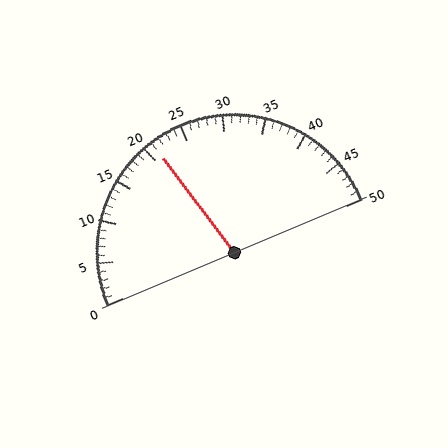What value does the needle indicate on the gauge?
The needle indicates approximately 21.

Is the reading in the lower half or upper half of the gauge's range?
The reading is in the lower half of the range (0 to 50).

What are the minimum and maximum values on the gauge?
The gauge ranges from 0 to 50.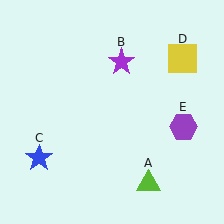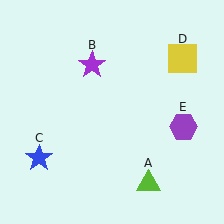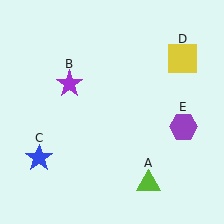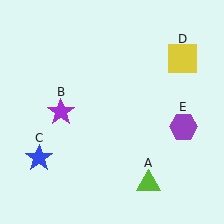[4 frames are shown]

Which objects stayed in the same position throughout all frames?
Lime triangle (object A) and blue star (object C) and yellow square (object D) and purple hexagon (object E) remained stationary.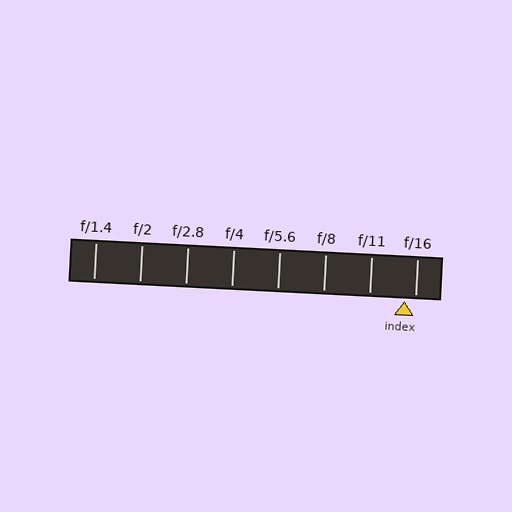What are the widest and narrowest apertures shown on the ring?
The widest aperture shown is f/1.4 and the narrowest is f/16.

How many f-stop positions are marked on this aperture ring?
There are 8 f-stop positions marked.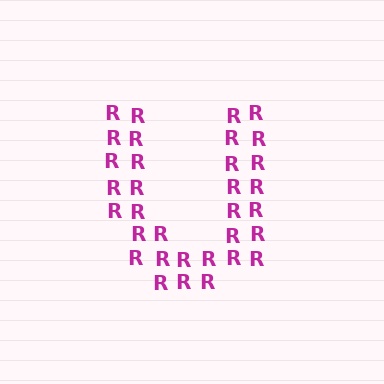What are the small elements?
The small elements are letter R's.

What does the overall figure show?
The overall figure shows the letter U.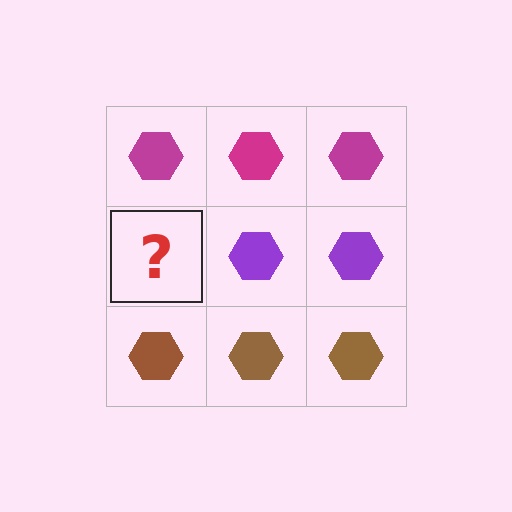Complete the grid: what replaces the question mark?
The question mark should be replaced with a purple hexagon.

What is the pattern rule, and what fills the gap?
The rule is that each row has a consistent color. The gap should be filled with a purple hexagon.